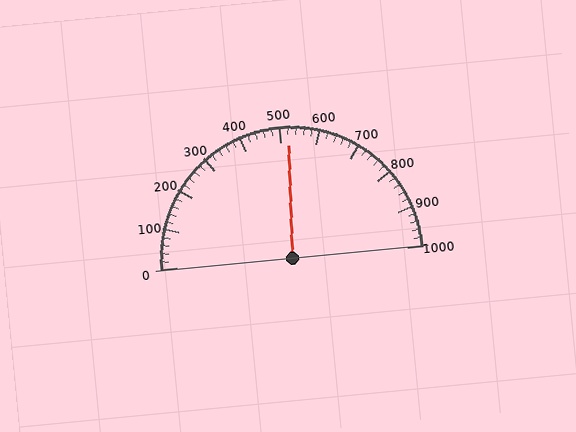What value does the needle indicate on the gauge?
The needle indicates approximately 520.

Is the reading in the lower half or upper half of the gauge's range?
The reading is in the upper half of the range (0 to 1000).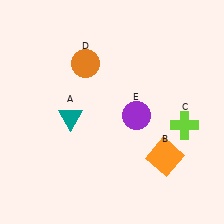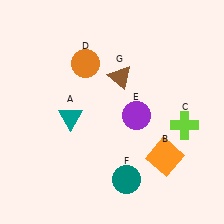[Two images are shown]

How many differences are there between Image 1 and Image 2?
There are 2 differences between the two images.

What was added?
A teal circle (F), a brown triangle (G) were added in Image 2.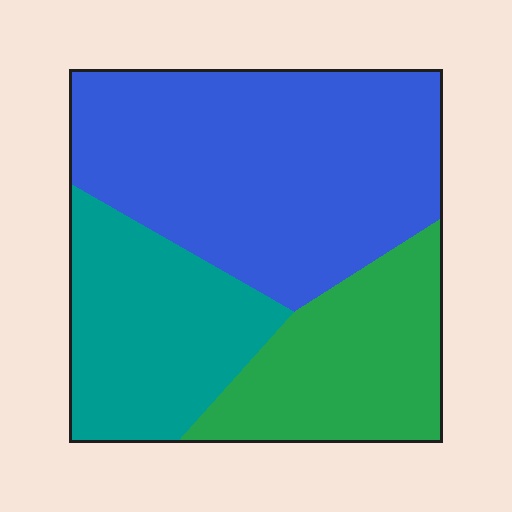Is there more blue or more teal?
Blue.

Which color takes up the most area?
Blue, at roughly 50%.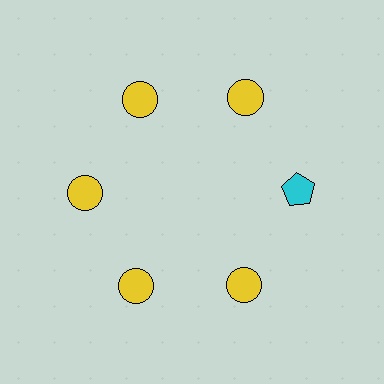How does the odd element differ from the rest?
It differs in both color (cyan instead of yellow) and shape (pentagon instead of circle).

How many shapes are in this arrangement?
There are 6 shapes arranged in a ring pattern.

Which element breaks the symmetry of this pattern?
The cyan pentagon at roughly the 3 o'clock position breaks the symmetry. All other shapes are yellow circles.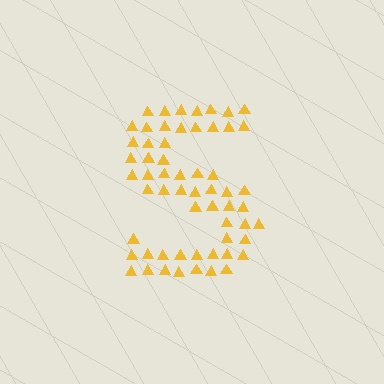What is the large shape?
The large shape is the letter S.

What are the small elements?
The small elements are triangles.